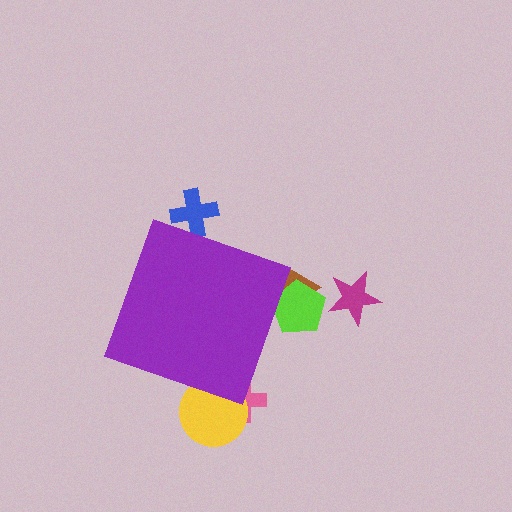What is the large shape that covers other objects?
A purple diamond.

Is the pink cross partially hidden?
Yes, the pink cross is partially hidden behind the purple diamond.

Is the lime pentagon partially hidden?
Yes, the lime pentagon is partially hidden behind the purple diamond.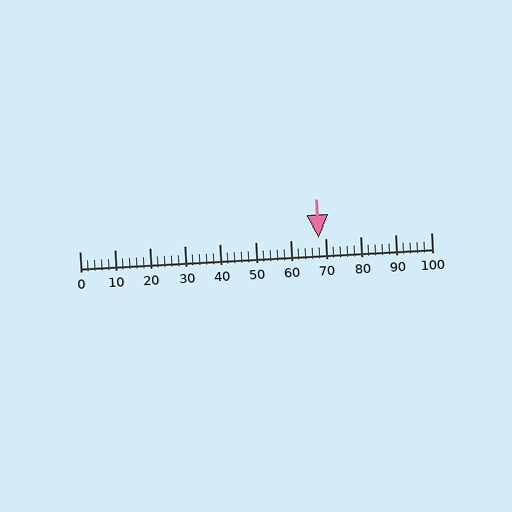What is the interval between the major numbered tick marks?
The major tick marks are spaced 10 units apart.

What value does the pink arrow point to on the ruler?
The pink arrow points to approximately 68.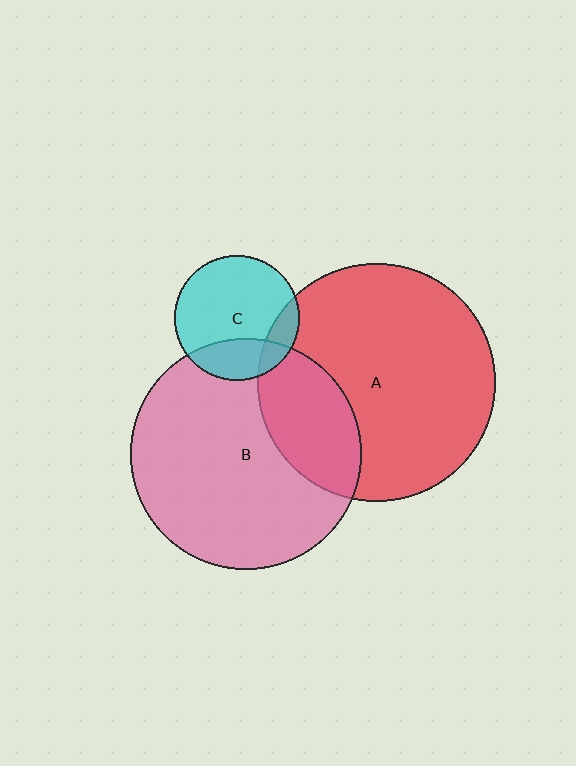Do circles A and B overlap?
Yes.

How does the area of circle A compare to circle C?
Approximately 3.6 times.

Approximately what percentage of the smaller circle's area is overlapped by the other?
Approximately 25%.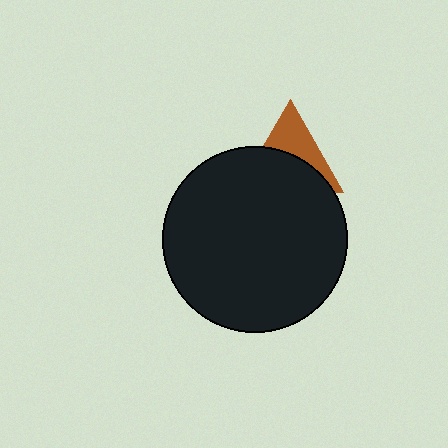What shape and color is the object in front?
The object in front is a black circle.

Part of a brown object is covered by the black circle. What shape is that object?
It is a triangle.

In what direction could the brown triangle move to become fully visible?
The brown triangle could move up. That would shift it out from behind the black circle entirely.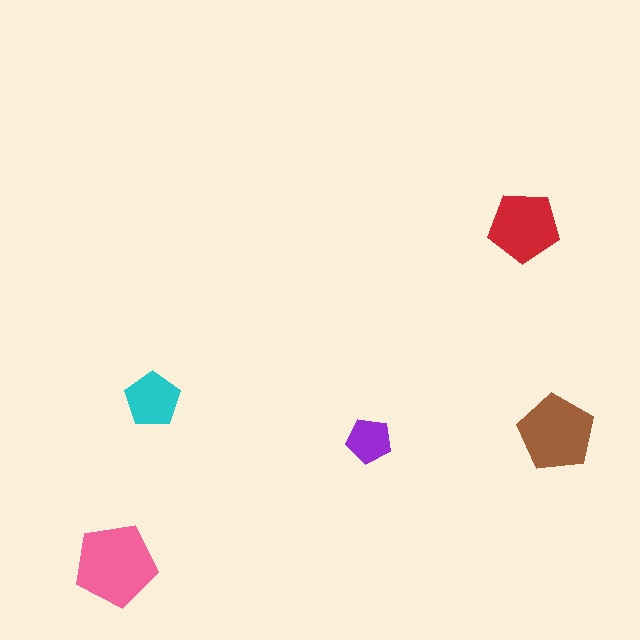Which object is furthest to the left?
The pink pentagon is leftmost.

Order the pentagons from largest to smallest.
the pink one, the brown one, the red one, the cyan one, the purple one.